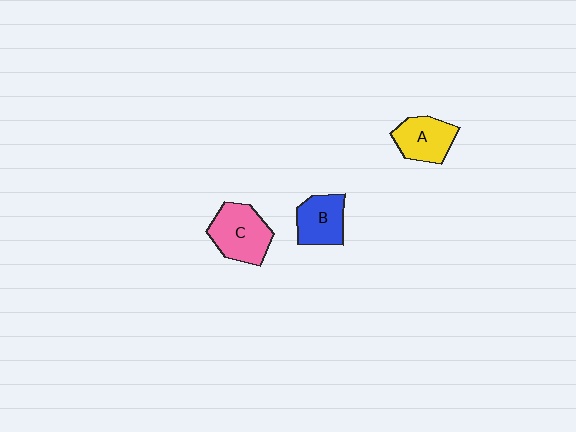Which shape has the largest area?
Shape C (pink).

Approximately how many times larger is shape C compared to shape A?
Approximately 1.3 times.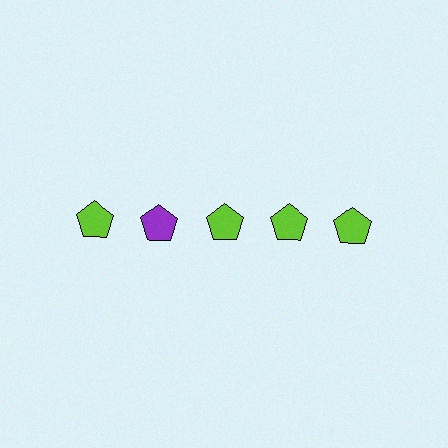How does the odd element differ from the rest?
It has a different color: purple instead of lime.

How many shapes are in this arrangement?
There are 5 shapes arranged in a grid pattern.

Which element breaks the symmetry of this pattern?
The purple pentagon in the top row, second from left column breaks the symmetry. All other shapes are lime pentagons.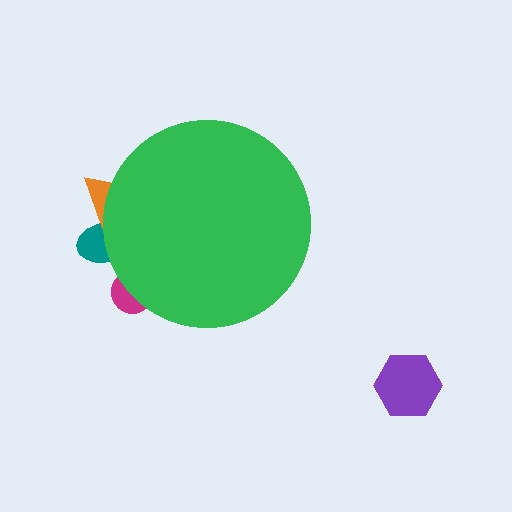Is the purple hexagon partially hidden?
No, the purple hexagon is fully visible.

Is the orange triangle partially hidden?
Yes, the orange triangle is partially hidden behind the green circle.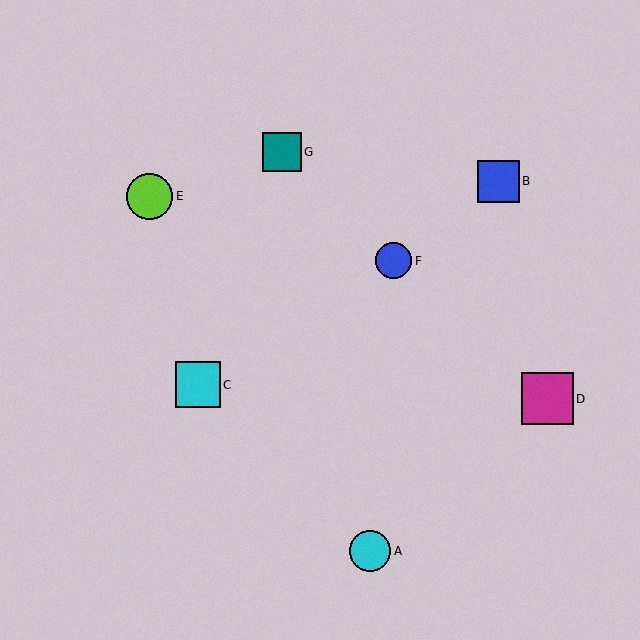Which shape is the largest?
The magenta square (labeled D) is the largest.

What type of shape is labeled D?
Shape D is a magenta square.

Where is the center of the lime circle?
The center of the lime circle is at (150, 196).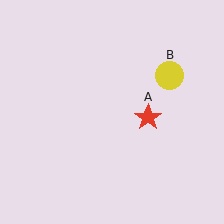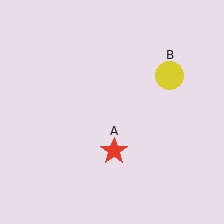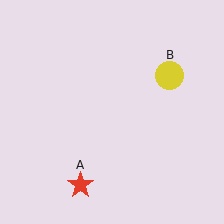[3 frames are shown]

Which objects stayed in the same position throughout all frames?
Yellow circle (object B) remained stationary.